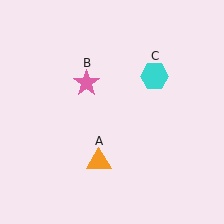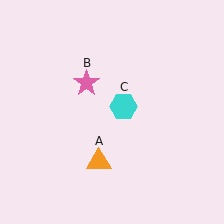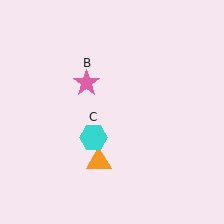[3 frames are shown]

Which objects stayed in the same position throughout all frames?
Orange triangle (object A) and pink star (object B) remained stationary.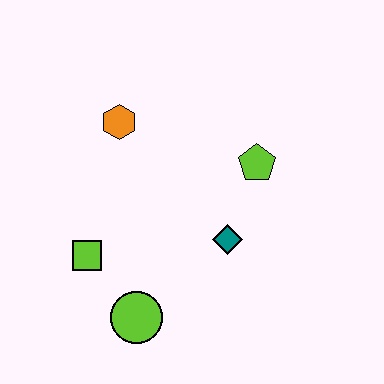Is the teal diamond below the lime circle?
No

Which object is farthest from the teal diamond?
The orange hexagon is farthest from the teal diamond.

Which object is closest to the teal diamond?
The lime pentagon is closest to the teal diamond.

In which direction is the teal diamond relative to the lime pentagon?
The teal diamond is below the lime pentagon.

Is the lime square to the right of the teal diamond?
No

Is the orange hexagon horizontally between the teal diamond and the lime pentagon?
No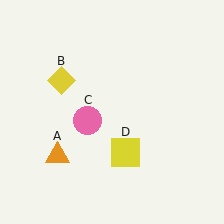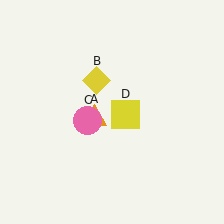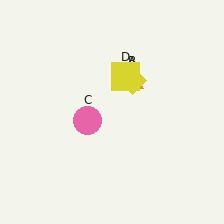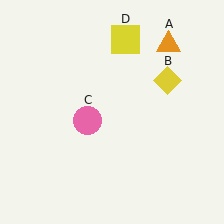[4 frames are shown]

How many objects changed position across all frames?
3 objects changed position: orange triangle (object A), yellow diamond (object B), yellow square (object D).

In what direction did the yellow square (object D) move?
The yellow square (object D) moved up.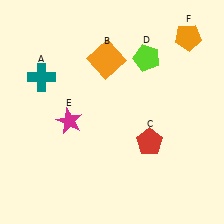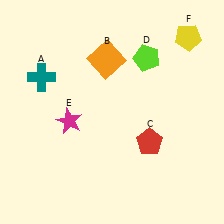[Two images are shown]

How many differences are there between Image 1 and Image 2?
There is 1 difference between the two images.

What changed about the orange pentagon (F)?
In Image 1, F is orange. In Image 2, it changed to yellow.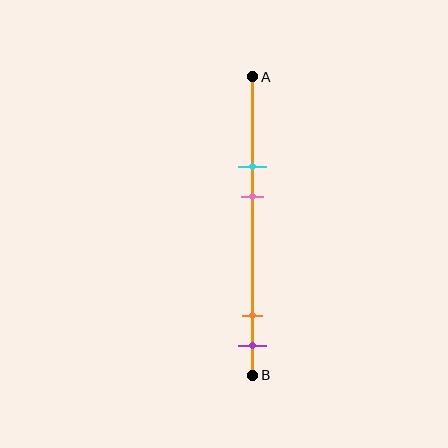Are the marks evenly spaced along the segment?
No, the marks are not evenly spaced.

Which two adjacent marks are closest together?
The orange and purple marks are the closest adjacent pair.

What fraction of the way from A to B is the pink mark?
The pink mark is approximately 40% (0.4) of the way from A to B.